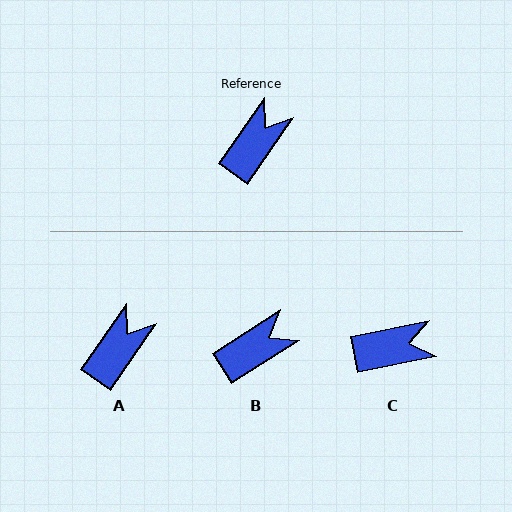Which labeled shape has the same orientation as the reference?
A.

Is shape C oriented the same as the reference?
No, it is off by about 44 degrees.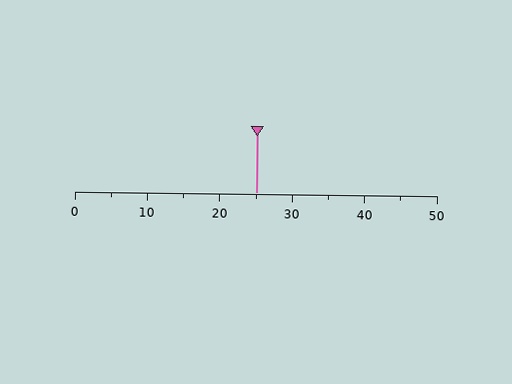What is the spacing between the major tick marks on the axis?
The major ticks are spaced 10 apart.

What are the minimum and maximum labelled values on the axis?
The axis runs from 0 to 50.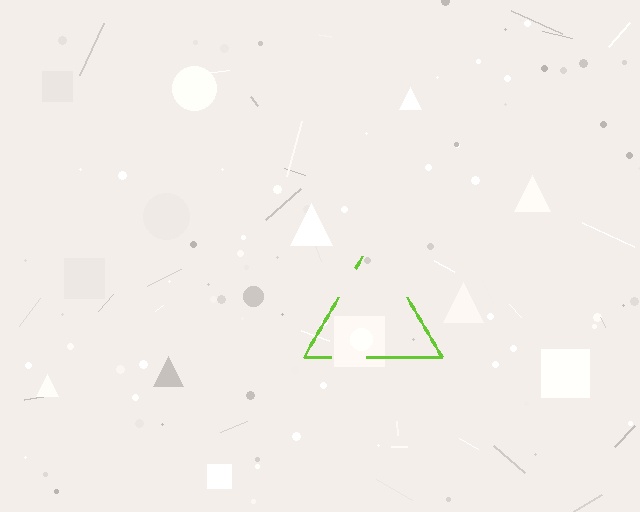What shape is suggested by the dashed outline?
The dashed outline suggests a triangle.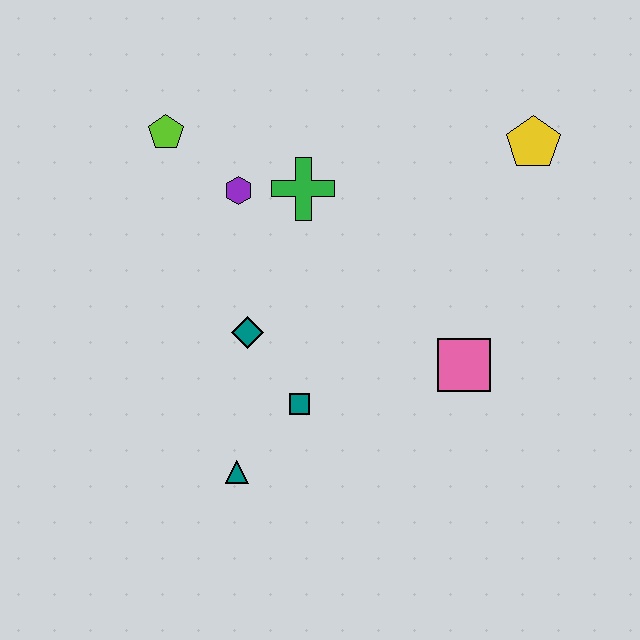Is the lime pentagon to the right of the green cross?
No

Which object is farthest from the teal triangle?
The yellow pentagon is farthest from the teal triangle.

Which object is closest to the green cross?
The purple hexagon is closest to the green cross.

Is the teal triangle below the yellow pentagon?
Yes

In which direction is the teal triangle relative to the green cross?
The teal triangle is below the green cross.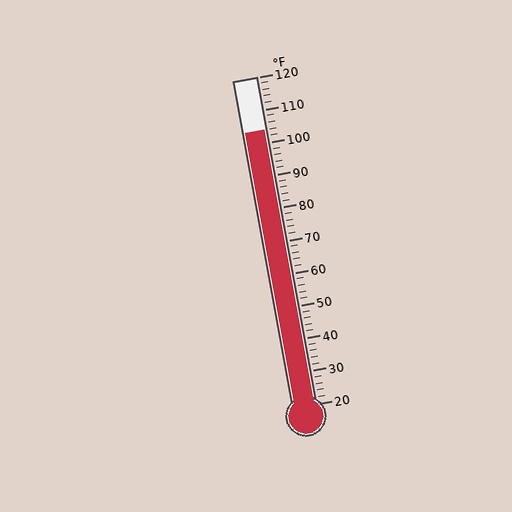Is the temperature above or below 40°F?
The temperature is above 40°F.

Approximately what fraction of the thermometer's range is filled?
The thermometer is filled to approximately 85% of its range.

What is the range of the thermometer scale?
The thermometer scale ranges from 20°F to 120°F.